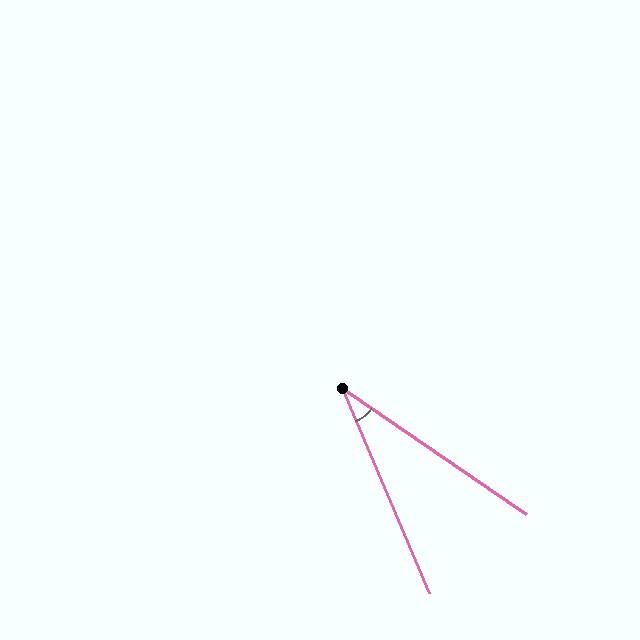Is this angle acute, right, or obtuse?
It is acute.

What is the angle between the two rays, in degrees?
Approximately 33 degrees.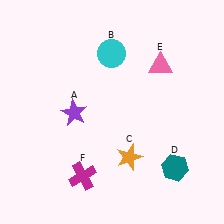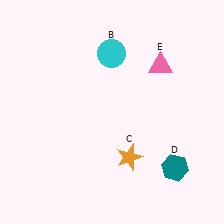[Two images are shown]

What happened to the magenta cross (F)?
The magenta cross (F) was removed in Image 2. It was in the bottom-left area of Image 1.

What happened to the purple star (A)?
The purple star (A) was removed in Image 2. It was in the bottom-left area of Image 1.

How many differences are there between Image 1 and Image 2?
There are 2 differences between the two images.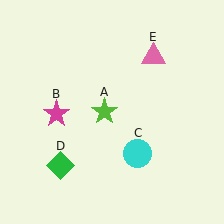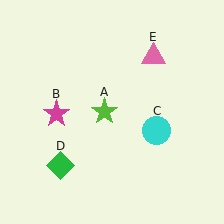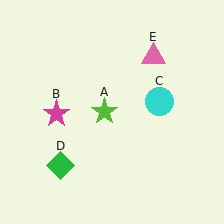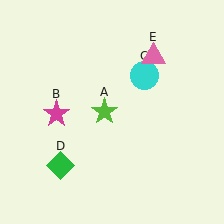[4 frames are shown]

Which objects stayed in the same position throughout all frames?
Lime star (object A) and magenta star (object B) and green diamond (object D) and pink triangle (object E) remained stationary.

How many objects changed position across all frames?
1 object changed position: cyan circle (object C).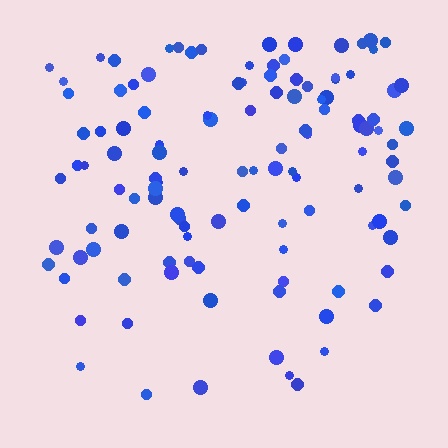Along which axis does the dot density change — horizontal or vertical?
Vertical.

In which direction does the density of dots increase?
From bottom to top, with the top side densest.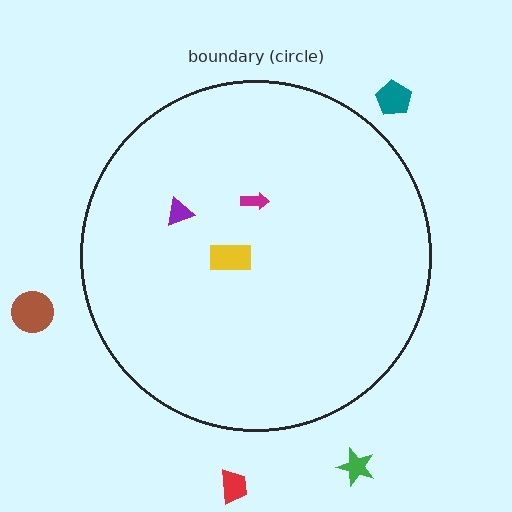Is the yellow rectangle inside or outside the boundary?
Inside.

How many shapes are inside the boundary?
3 inside, 4 outside.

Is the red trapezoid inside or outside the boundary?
Outside.